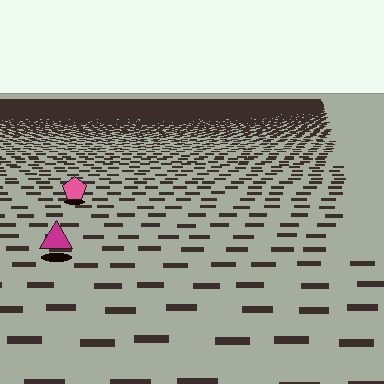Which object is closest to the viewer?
The magenta triangle is closest. The texture marks near it are larger and more spread out.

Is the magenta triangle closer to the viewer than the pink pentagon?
Yes. The magenta triangle is closer — you can tell from the texture gradient: the ground texture is coarser near it.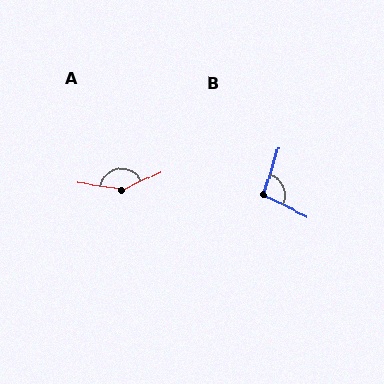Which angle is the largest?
A, at approximately 146 degrees.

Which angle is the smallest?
B, at approximately 99 degrees.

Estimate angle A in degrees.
Approximately 146 degrees.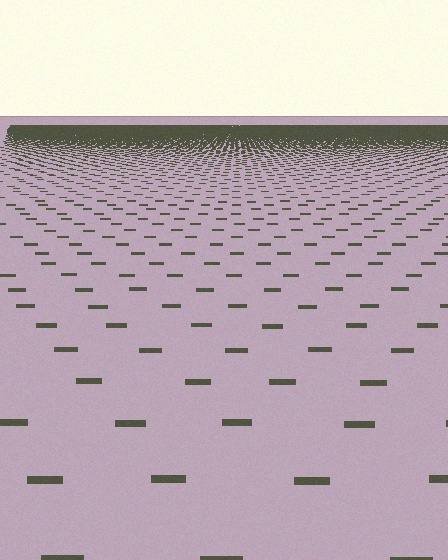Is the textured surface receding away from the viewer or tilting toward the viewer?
The surface is receding away from the viewer. Texture elements get smaller and denser toward the top.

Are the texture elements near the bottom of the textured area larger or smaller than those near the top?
Larger. Near the bottom, elements are closer to the viewer and appear at a bigger on-screen size.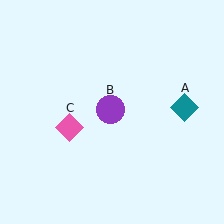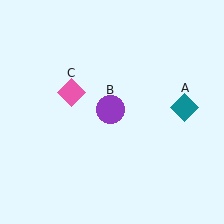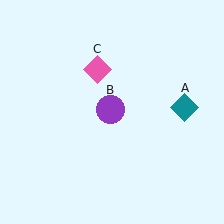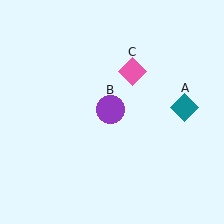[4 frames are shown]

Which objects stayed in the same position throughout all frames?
Teal diamond (object A) and purple circle (object B) remained stationary.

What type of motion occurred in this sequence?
The pink diamond (object C) rotated clockwise around the center of the scene.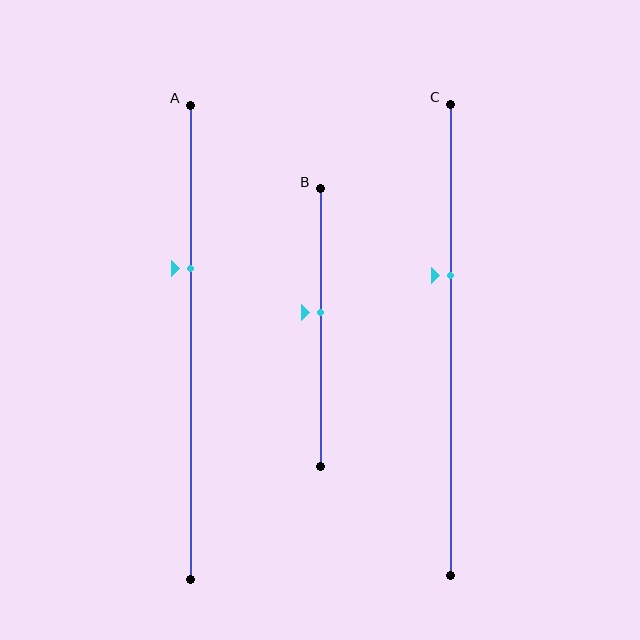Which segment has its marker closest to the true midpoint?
Segment B has its marker closest to the true midpoint.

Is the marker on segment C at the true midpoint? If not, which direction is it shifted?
No, the marker on segment C is shifted upward by about 14% of the segment length.